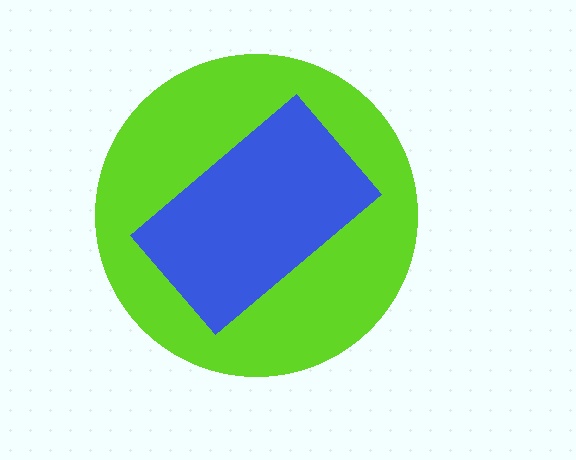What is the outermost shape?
The lime circle.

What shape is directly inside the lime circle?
The blue rectangle.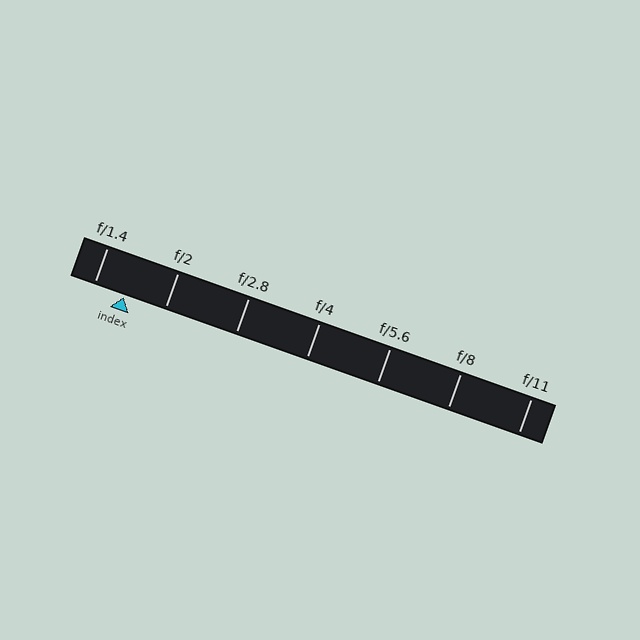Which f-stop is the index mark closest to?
The index mark is closest to f/1.4.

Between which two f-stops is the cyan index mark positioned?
The index mark is between f/1.4 and f/2.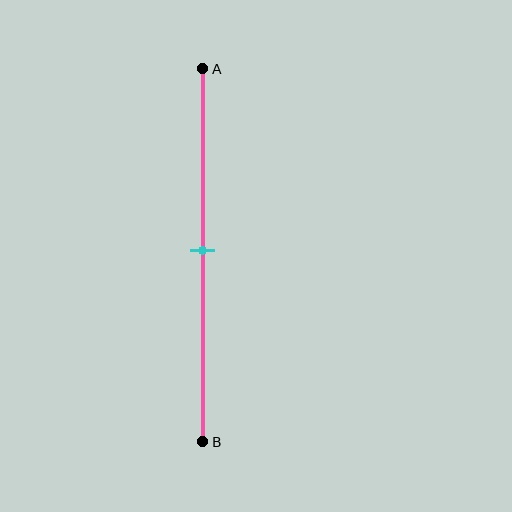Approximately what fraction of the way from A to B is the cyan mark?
The cyan mark is approximately 50% of the way from A to B.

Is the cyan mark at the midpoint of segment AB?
Yes, the mark is approximately at the midpoint.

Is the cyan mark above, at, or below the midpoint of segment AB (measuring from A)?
The cyan mark is approximately at the midpoint of segment AB.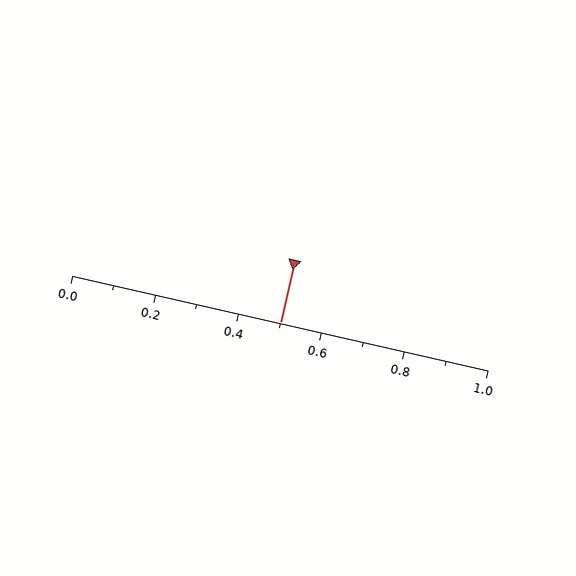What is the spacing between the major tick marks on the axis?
The major ticks are spaced 0.2 apart.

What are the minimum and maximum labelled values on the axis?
The axis runs from 0.0 to 1.0.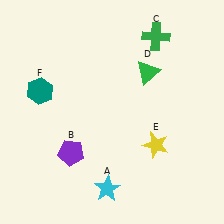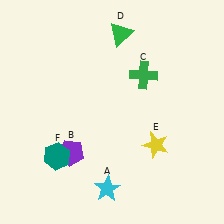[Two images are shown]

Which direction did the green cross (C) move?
The green cross (C) moved down.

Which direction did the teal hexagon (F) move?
The teal hexagon (F) moved down.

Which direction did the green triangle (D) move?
The green triangle (D) moved up.